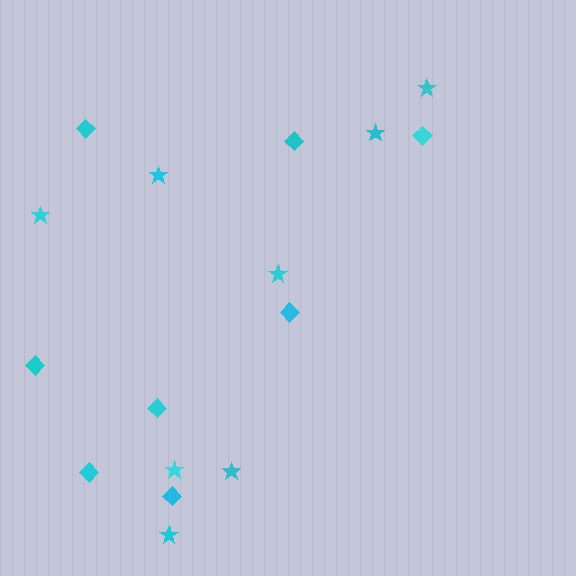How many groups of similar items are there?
There are 2 groups: one group of stars (8) and one group of diamonds (8).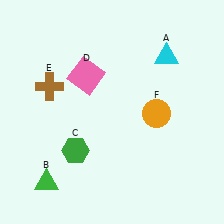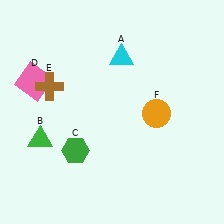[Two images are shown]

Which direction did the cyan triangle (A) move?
The cyan triangle (A) moved left.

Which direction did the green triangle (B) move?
The green triangle (B) moved up.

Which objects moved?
The objects that moved are: the cyan triangle (A), the green triangle (B), the pink square (D).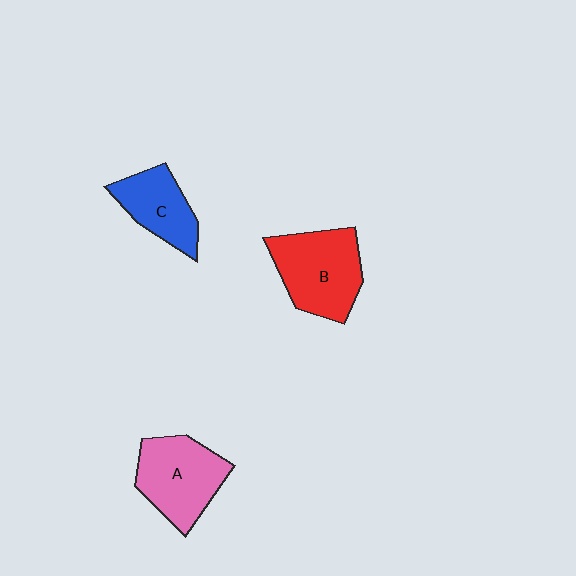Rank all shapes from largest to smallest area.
From largest to smallest: B (red), A (pink), C (blue).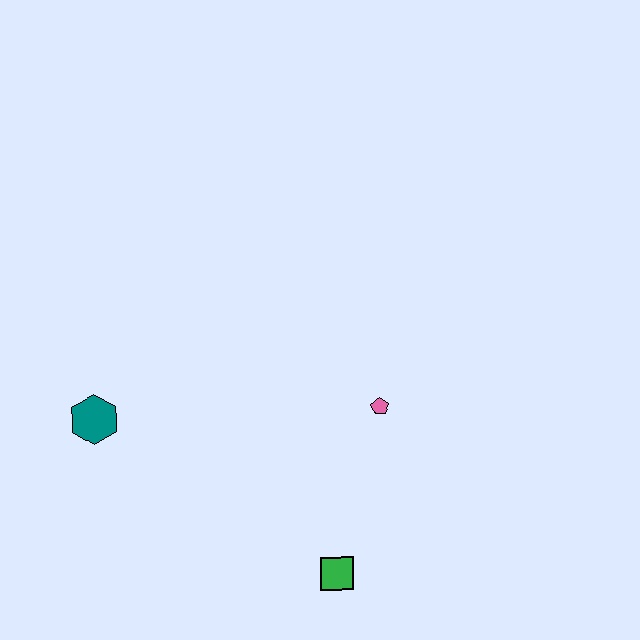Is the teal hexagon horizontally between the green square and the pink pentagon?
No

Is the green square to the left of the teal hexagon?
No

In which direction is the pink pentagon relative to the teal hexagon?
The pink pentagon is to the right of the teal hexagon.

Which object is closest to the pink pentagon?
The green square is closest to the pink pentagon.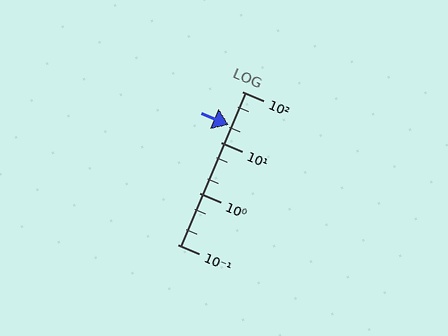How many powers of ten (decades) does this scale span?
The scale spans 3 decades, from 0.1 to 100.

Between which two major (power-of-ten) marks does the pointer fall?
The pointer is between 10 and 100.